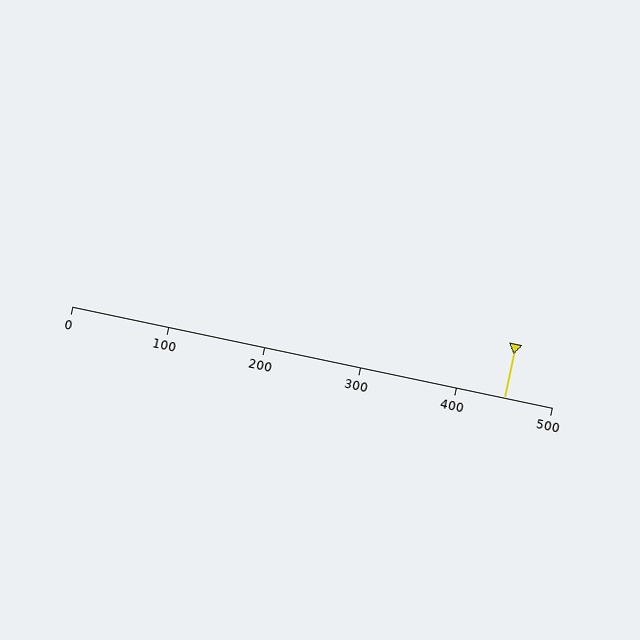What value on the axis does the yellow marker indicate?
The marker indicates approximately 450.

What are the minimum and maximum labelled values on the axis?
The axis runs from 0 to 500.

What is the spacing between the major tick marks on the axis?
The major ticks are spaced 100 apart.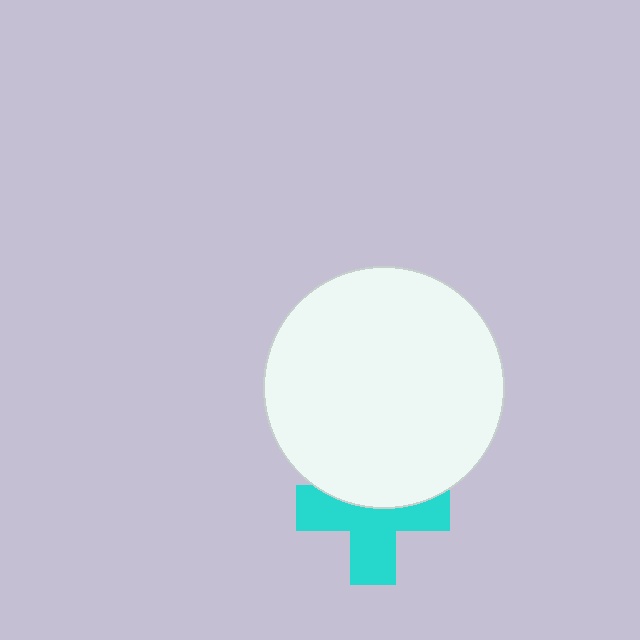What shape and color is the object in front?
The object in front is a white circle.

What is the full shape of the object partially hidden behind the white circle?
The partially hidden object is a cyan cross.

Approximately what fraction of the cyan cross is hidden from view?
Roughly 39% of the cyan cross is hidden behind the white circle.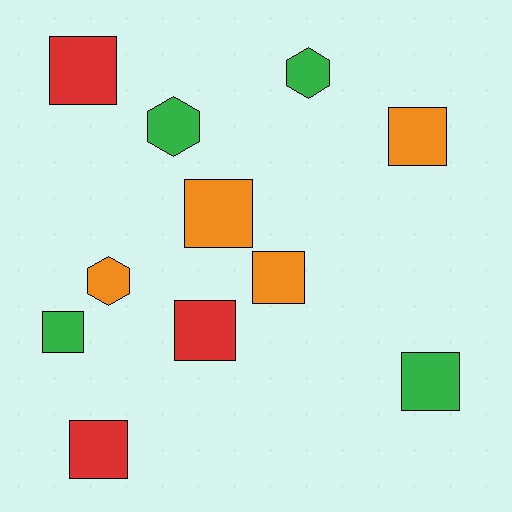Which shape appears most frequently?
Square, with 8 objects.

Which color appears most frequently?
Green, with 4 objects.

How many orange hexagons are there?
There is 1 orange hexagon.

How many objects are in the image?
There are 11 objects.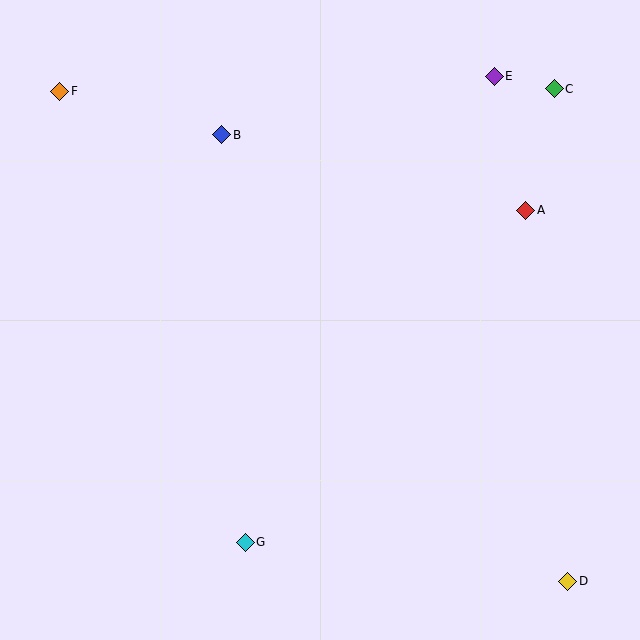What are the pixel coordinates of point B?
Point B is at (222, 135).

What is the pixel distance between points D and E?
The distance between D and E is 511 pixels.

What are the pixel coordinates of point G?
Point G is at (245, 542).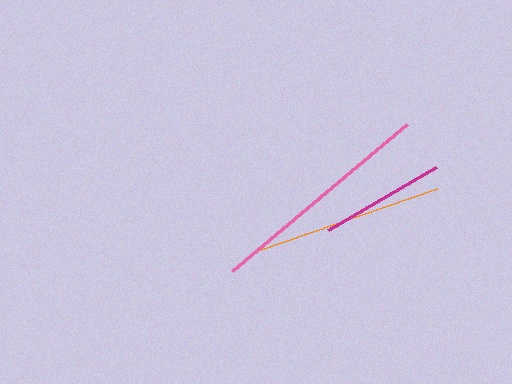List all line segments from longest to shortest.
From longest to shortest: pink, orange, magenta.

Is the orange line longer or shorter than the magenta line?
The orange line is longer than the magenta line.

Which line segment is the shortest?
The magenta line is the shortest at approximately 126 pixels.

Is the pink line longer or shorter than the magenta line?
The pink line is longer than the magenta line.